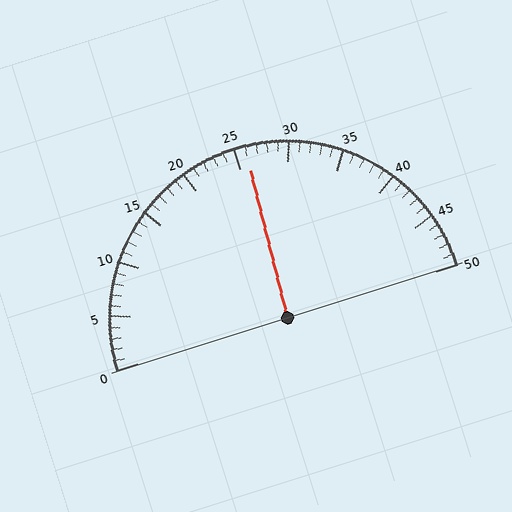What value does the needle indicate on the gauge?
The needle indicates approximately 26.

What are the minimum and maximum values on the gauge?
The gauge ranges from 0 to 50.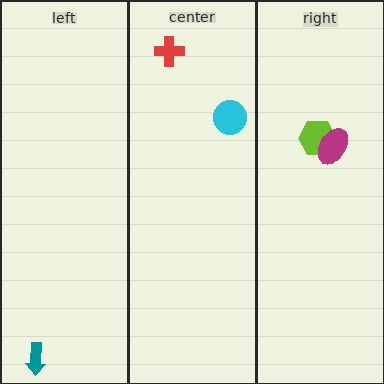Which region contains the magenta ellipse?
The right region.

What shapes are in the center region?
The cyan circle, the red cross.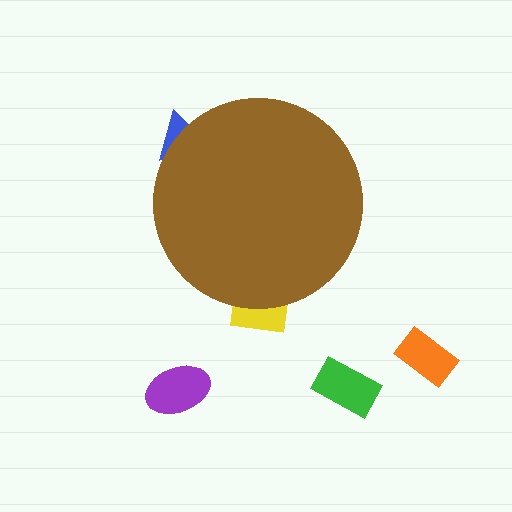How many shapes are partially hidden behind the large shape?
2 shapes are partially hidden.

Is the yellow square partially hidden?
Yes, the yellow square is partially hidden behind the brown circle.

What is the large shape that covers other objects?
A brown circle.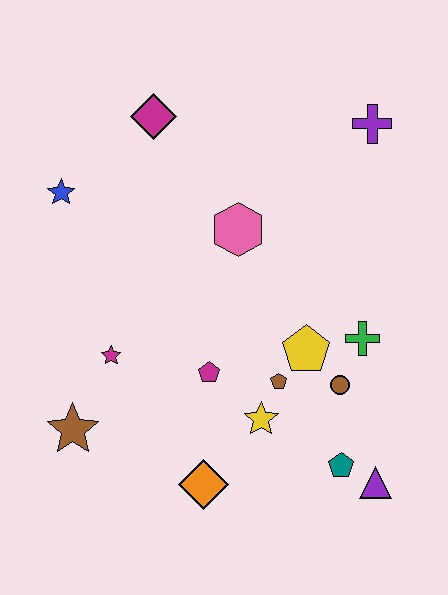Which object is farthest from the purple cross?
The brown star is farthest from the purple cross.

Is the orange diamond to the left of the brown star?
No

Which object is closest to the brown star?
The magenta star is closest to the brown star.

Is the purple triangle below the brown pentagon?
Yes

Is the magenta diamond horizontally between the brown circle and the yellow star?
No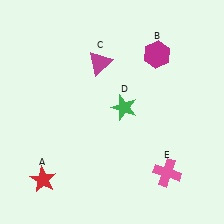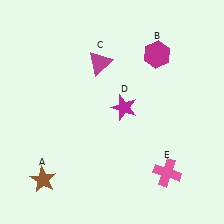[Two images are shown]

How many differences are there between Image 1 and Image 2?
There are 2 differences between the two images.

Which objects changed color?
A changed from red to brown. D changed from green to magenta.